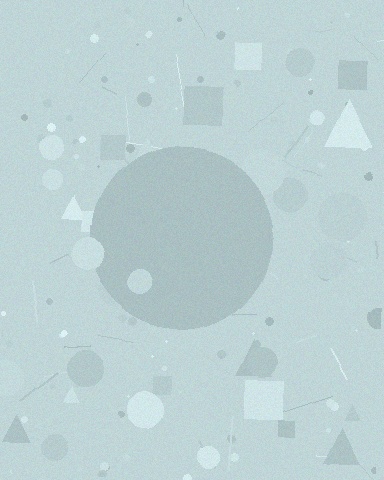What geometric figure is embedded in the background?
A circle is embedded in the background.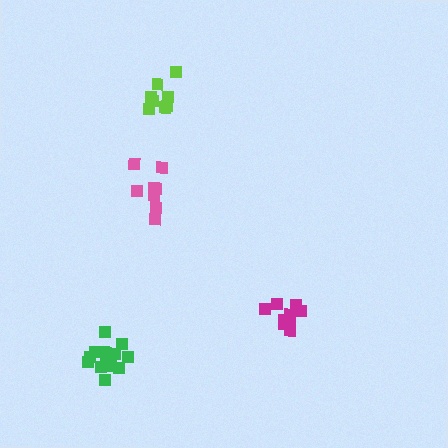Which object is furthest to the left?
The green cluster is leftmost.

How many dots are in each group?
Group 1: 9 dots, Group 2: 8 dots, Group 3: 14 dots, Group 4: 9 dots (40 total).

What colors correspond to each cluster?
The clusters are colored: lime, pink, green, magenta.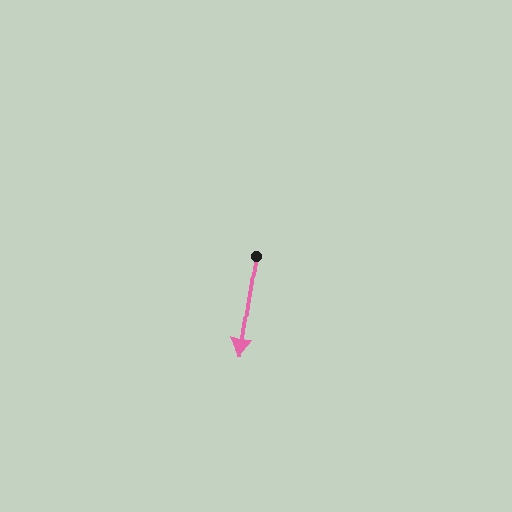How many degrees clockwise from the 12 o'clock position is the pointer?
Approximately 189 degrees.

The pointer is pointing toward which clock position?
Roughly 6 o'clock.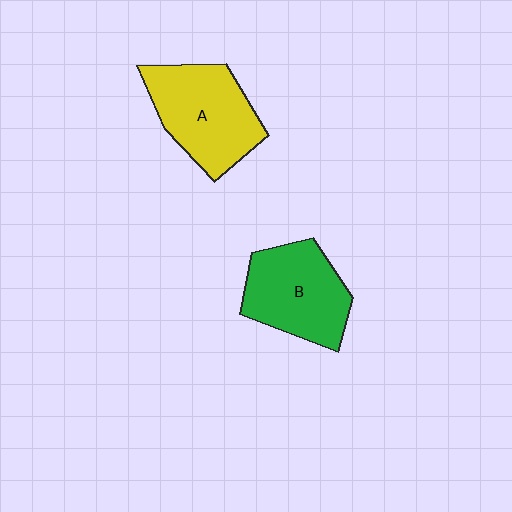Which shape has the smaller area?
Shape B (green).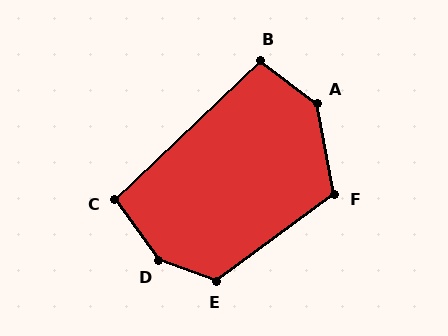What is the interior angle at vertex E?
Approximately 124 degrees (obtuse).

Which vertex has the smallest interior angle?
C, at approximately 98 degrees.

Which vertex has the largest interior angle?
D, at approximately 145 degrees.